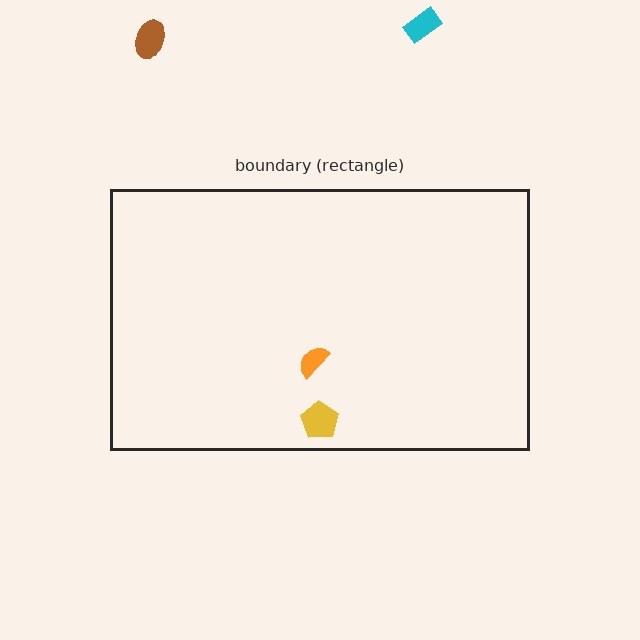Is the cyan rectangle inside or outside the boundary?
Outside.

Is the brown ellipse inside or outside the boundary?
Outside.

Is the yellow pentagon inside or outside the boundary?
Inside.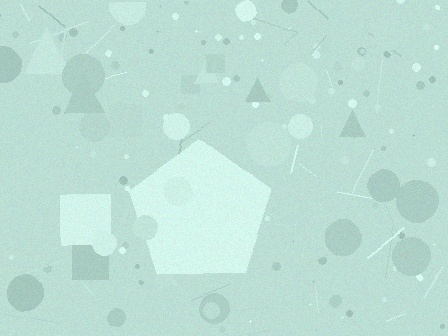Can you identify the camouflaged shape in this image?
The camouflaged shape is a pentagon.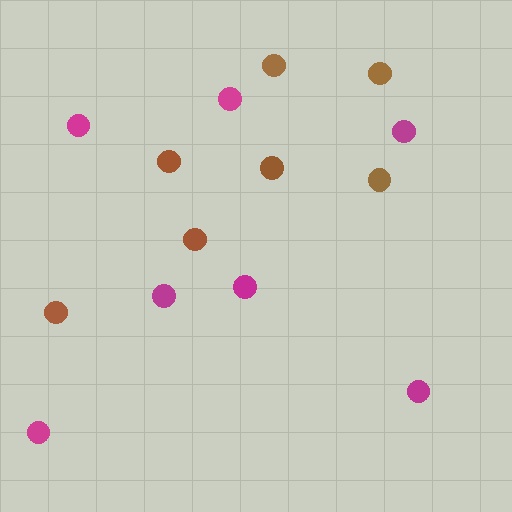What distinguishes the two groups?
There are 2 groups: one group of magenta circles (7) and one group of brown circles (7).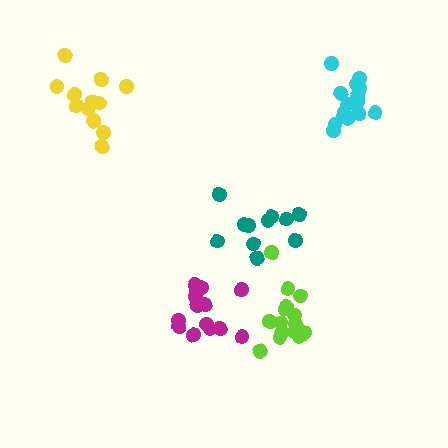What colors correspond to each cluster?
The clusters are colored: cyan, teal, lime, yellow, magenta.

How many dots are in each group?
Group 1: 16 dots, Group 2: 11 dots, Group 3: 16 dots, Group 4: 12 dots, Group 5: 14 dots (69 total).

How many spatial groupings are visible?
There are 5 spatial groupings.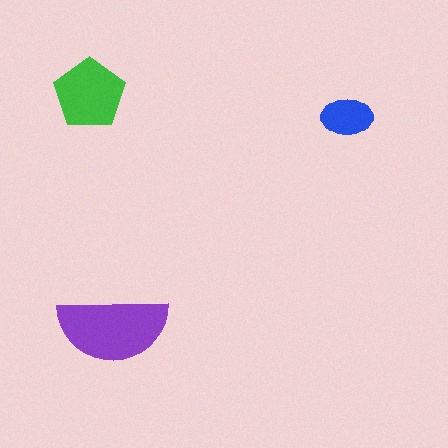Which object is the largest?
The purple semicircle.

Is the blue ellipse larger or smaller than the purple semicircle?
Smaller.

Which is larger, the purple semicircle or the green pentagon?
The purple semicircle.